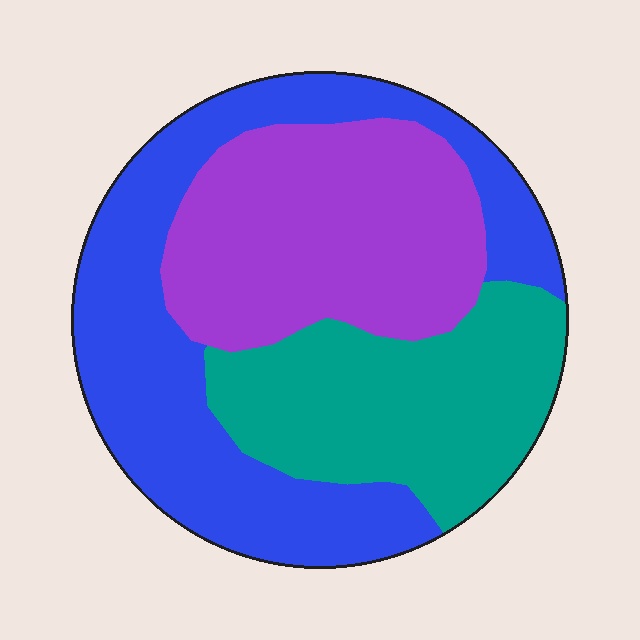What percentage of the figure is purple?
Purple covers 32% of the figure.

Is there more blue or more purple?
Blue.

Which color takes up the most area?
Blue, at roughly 40%.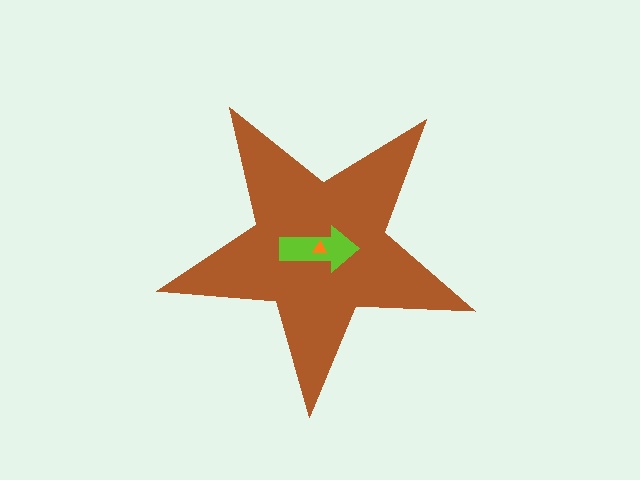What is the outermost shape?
The brown star.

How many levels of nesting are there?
3.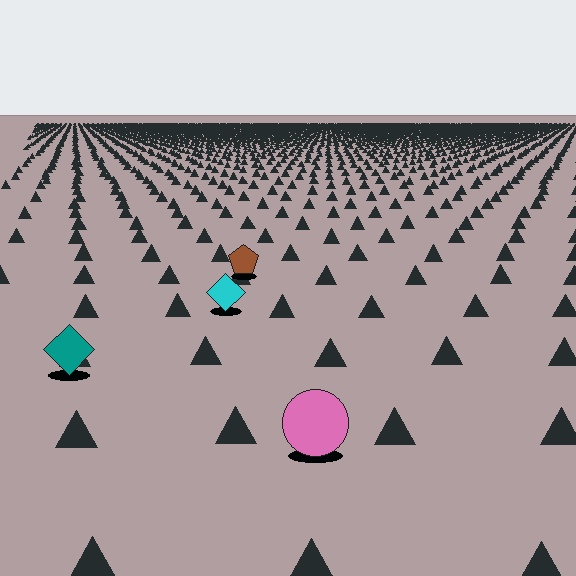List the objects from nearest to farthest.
From nearest to farthest: the pink circle, the teal diamond, the cyan diamond, the brown pentagon.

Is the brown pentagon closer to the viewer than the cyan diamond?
No. The cyan diamond is closer — you can tell from the texture gradient: the ground texture is coarser near it.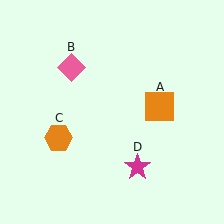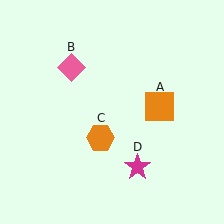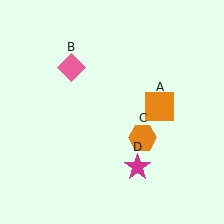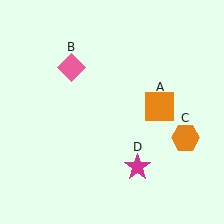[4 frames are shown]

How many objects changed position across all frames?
1 object changed position: orange hexagon (object C).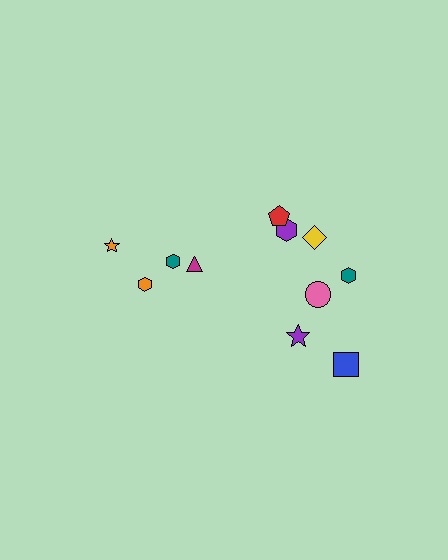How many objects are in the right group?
There are 7 objects.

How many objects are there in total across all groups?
There are 11 objects.